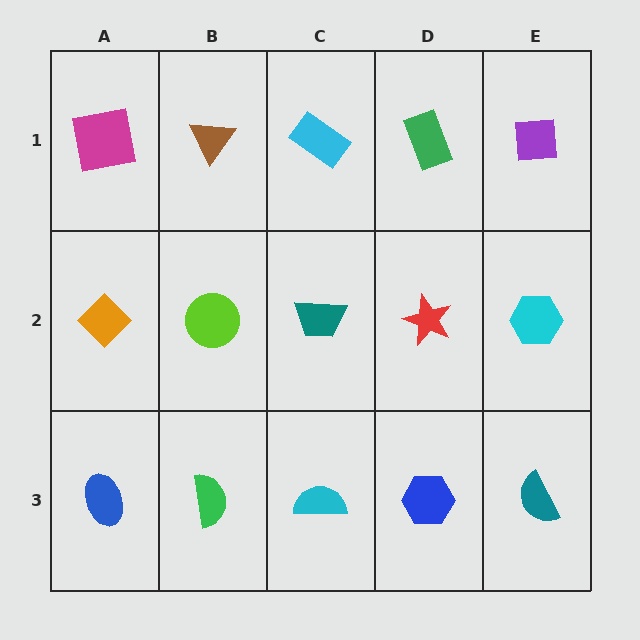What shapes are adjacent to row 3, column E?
A cyan hexagon (row 2, column E), a blue hexagon (row 3, column D).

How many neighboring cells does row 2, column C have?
4.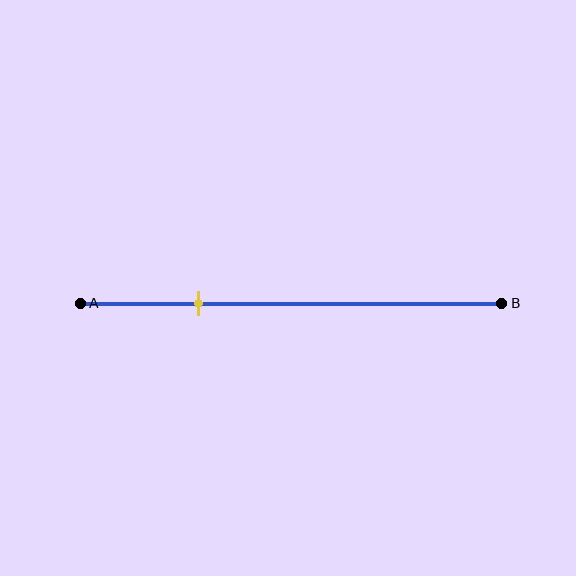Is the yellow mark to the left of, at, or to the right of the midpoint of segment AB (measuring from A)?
The yellow mark is to the left of the midpoint of segment AB.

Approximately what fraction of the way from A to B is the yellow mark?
The yellow mark is approximately 30% of the way from A to B.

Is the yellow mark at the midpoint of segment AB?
No, the mark is at about 30% from A, not at the 50% midpoint.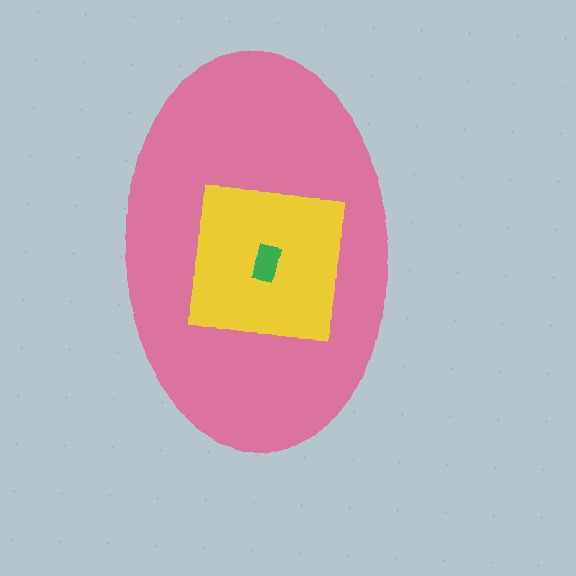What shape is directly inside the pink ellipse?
The yellow square.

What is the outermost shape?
The pink ellipse.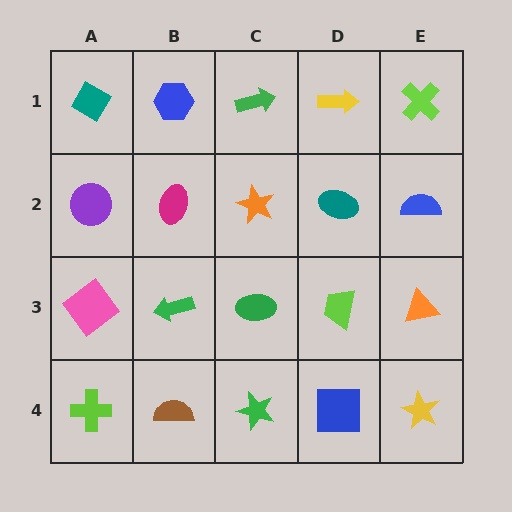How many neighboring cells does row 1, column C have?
3.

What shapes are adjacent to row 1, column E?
A blue semicircle (row 2, column E), a yellow arrow (row 1, column D).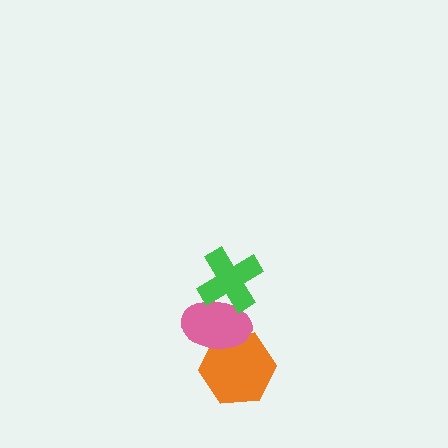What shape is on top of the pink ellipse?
The green cross is on top of the pink ellipse.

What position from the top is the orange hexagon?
The orange hexagon is 3rd from the top.